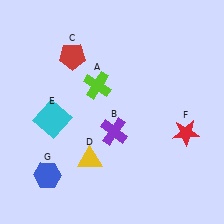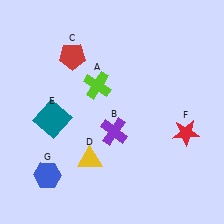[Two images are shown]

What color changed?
The square (E) changed from cyan in Image 1 to teal in Image 2.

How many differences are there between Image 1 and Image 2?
There is 1 difference between the two images.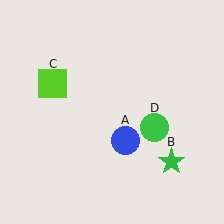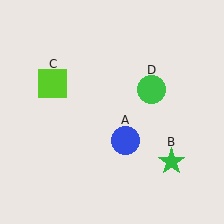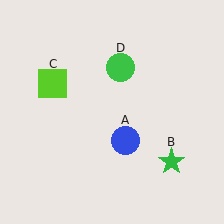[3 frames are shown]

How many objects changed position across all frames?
1 object changed position: green circle (object D).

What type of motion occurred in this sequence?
The green circle (object D) rotated counterclockwise around the center of the scene.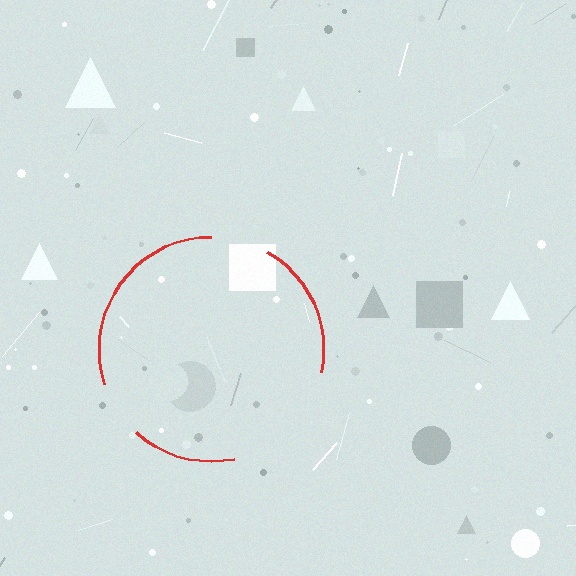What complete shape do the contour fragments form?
The contour fragments form a circle.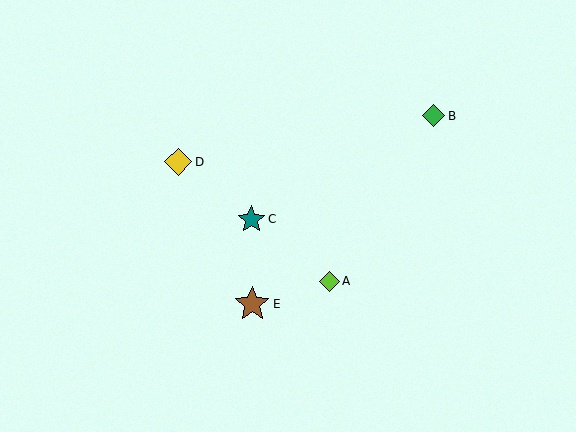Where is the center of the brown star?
The center of the brown star is at (252, 304).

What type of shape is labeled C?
Shape C is a teal star.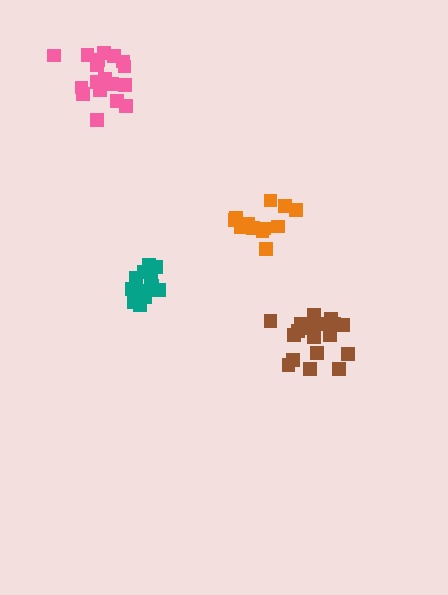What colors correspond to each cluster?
The clusters are colored: orange, brown, pink, teal.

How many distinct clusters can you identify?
There are 4 distinct clusters.